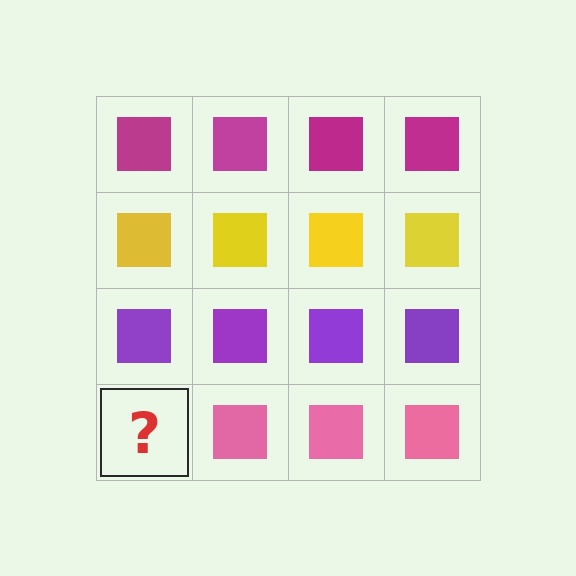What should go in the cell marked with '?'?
The missing cell should contain a pink square.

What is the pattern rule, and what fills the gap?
The rule is that each row has a consistent color. The gap should be filled with a pink square.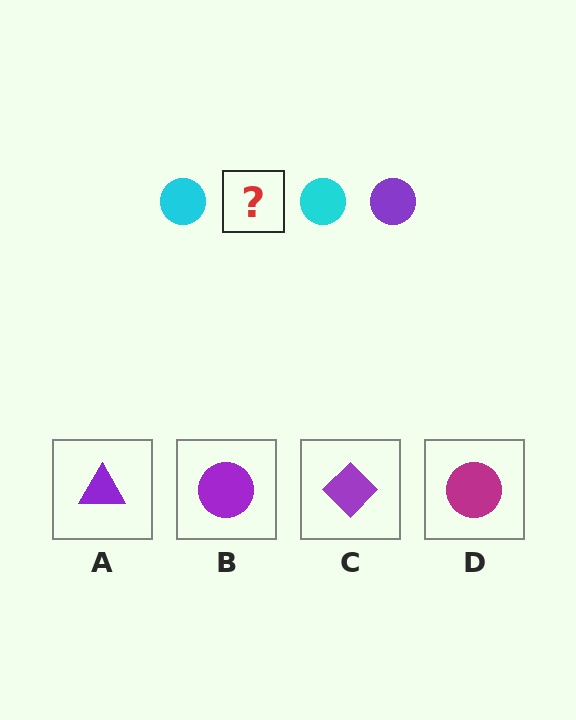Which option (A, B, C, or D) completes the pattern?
B.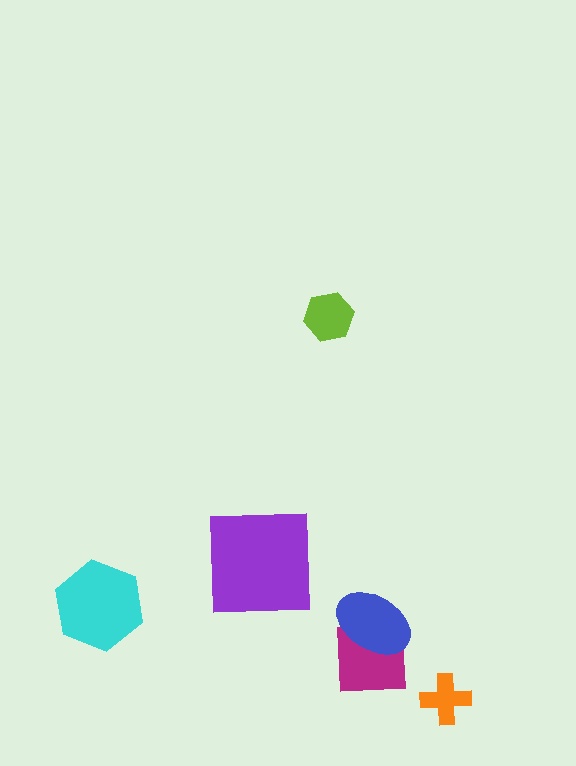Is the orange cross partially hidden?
No, no other shape covers it.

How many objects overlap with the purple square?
0 objects overlap with the purple square.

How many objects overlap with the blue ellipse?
1 object overlaps with the blue ellipse.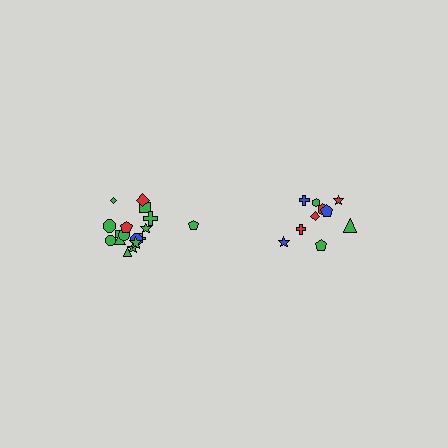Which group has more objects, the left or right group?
The left group.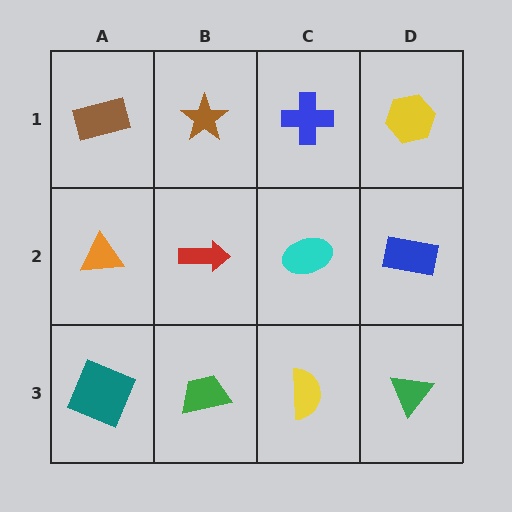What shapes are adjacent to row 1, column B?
A red arrow (row 2, column B), a brown rectangle (row 1, column A), a blue cross (row 1, column C).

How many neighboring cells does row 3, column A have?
2.